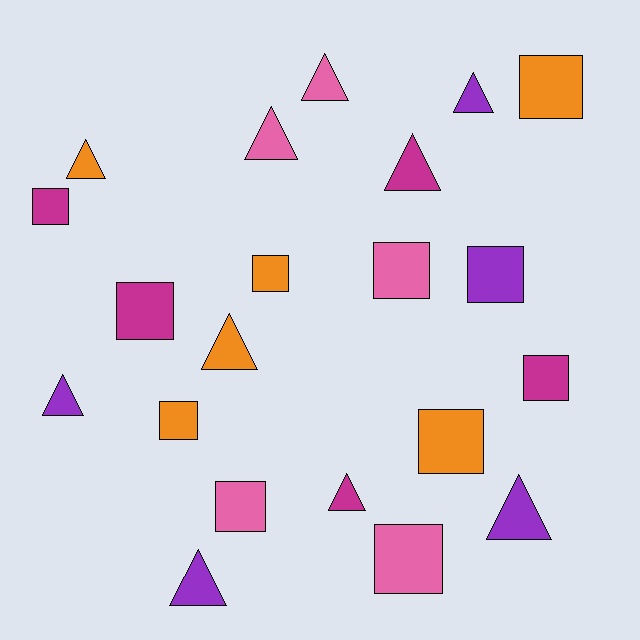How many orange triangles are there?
There are 2 orange triangles.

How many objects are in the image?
There are 21 objects.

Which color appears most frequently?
Orange, with 6 objects.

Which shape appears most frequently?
Square, with 11 objects.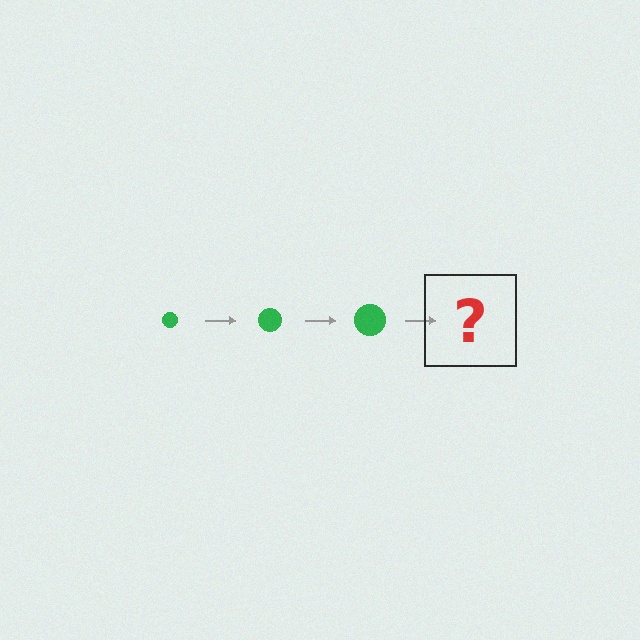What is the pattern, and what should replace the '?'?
The pattern is that the circle gets progressively larger each step. The '?' should be a green circle, larger than the previous one.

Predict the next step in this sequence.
The next step is a green circle, larger than the previous one.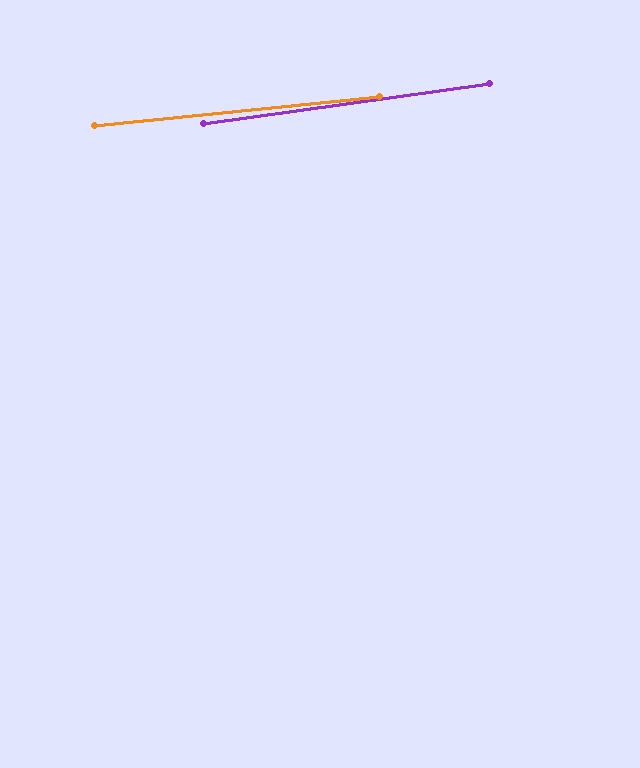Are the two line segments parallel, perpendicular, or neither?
Parallel — their directions differ by only 2.0°.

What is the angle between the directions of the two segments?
Approximately 2 degrees.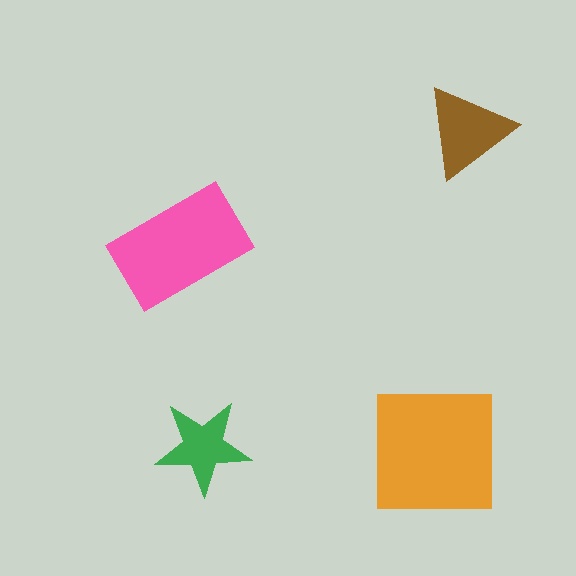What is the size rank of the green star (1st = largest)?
4th.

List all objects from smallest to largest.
The green star, the brown triangle, the pink rectangle, the orange square.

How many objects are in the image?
There are 4 objects in the image.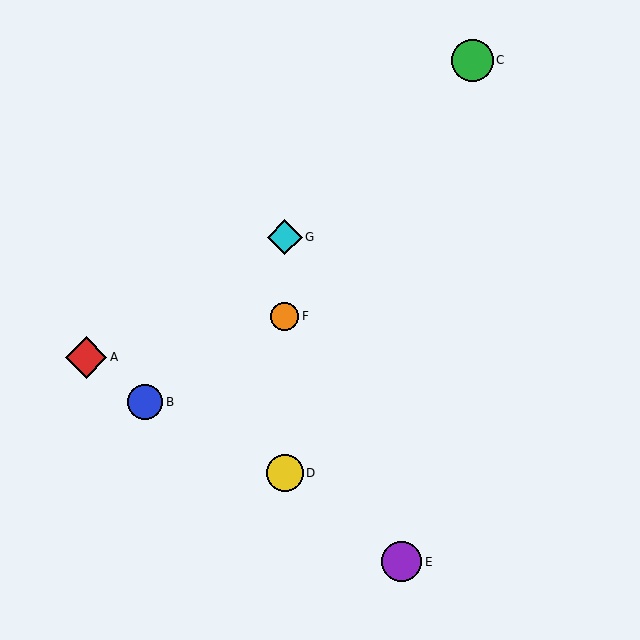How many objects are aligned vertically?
3 objects (D, F, G) are aligned vertically.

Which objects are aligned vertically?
Objects D, F, G are aligned vertically.